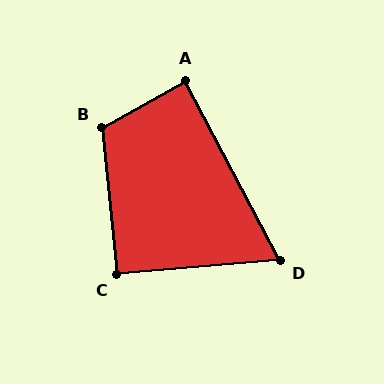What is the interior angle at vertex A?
Approximately 89 degrees (approximately right).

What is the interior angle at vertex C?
Approximately 91 degrees (approximately right).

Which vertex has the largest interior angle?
B, at approximately 113 degrees.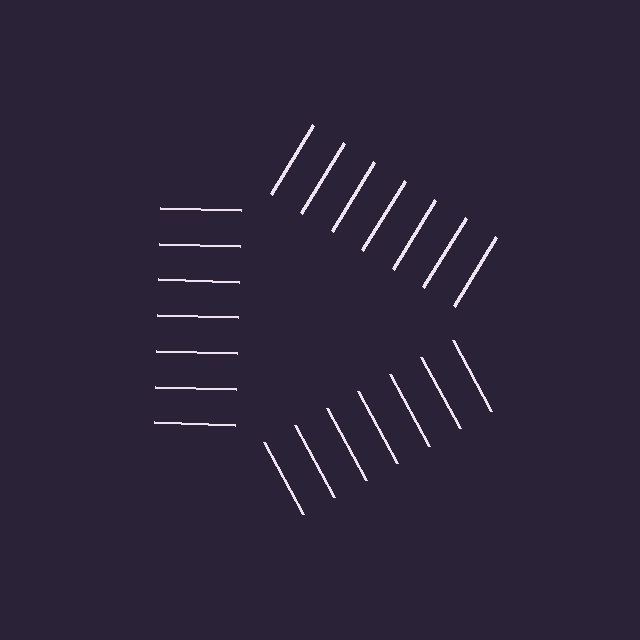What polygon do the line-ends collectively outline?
An illusory triangle — the line segments terminate on its edges but no continuous stroke is drawn.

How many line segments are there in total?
21 — 7 along each of the 3 edges.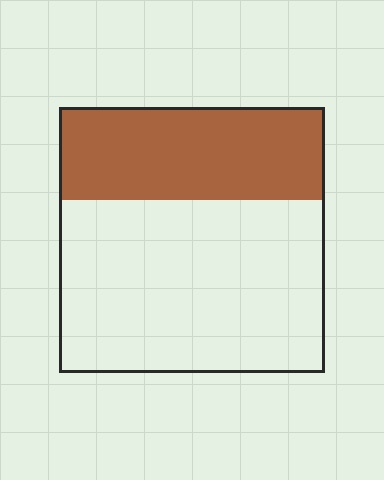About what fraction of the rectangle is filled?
About one third (1/3).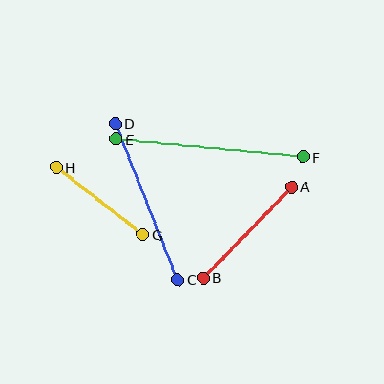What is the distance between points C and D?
The distance is approximately 168 pixels.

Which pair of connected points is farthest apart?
Points E and F are farthest apart.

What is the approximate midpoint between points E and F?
The midpoint is at approximately (209, 148) pixels.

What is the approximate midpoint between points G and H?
The midpoint is at approximately (99, 201) pixels.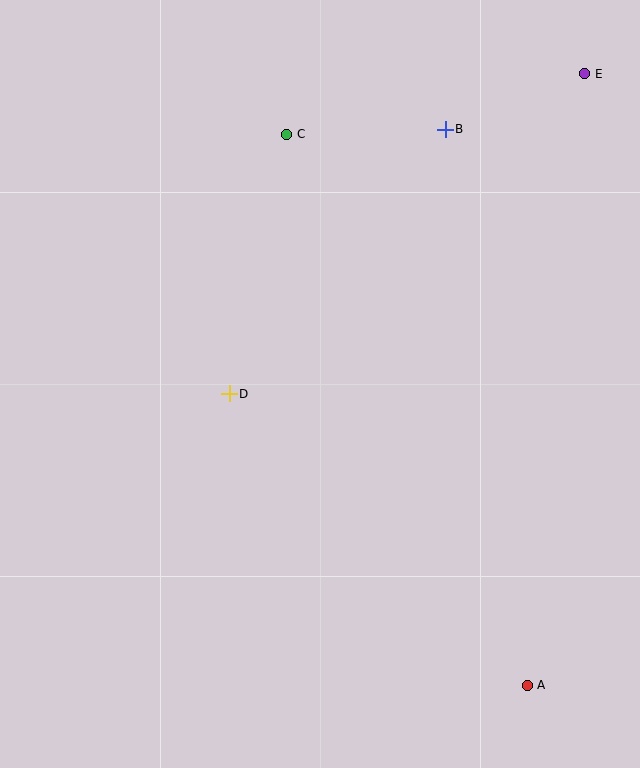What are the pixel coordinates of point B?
Point B is at (445, 129).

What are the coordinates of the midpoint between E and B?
The midpoint between E and B is at (515, 101).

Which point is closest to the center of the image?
Point D at (229, 394) is closest to the center.